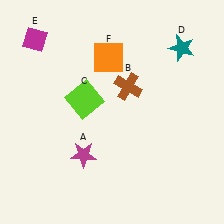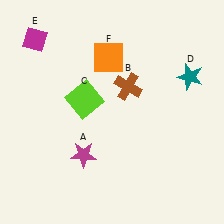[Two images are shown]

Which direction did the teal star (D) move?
The teal star (D) moved down.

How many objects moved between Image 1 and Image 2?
1 object moved between the two images.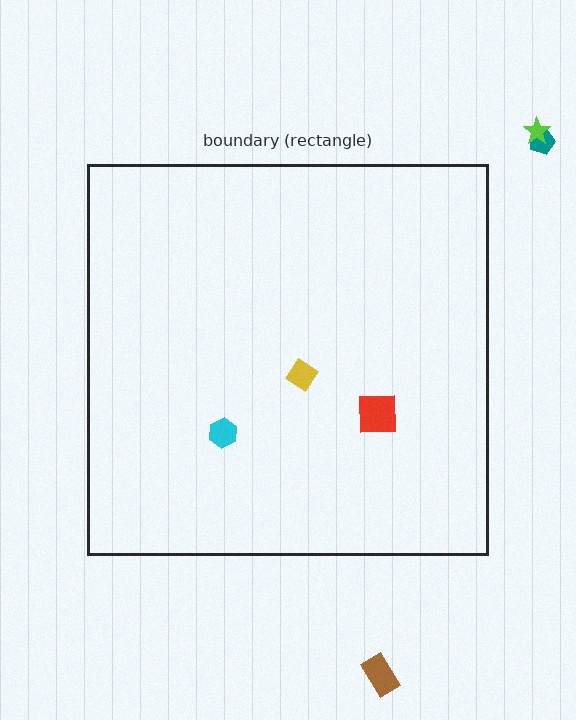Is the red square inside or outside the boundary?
Inside.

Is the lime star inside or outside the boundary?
Outside.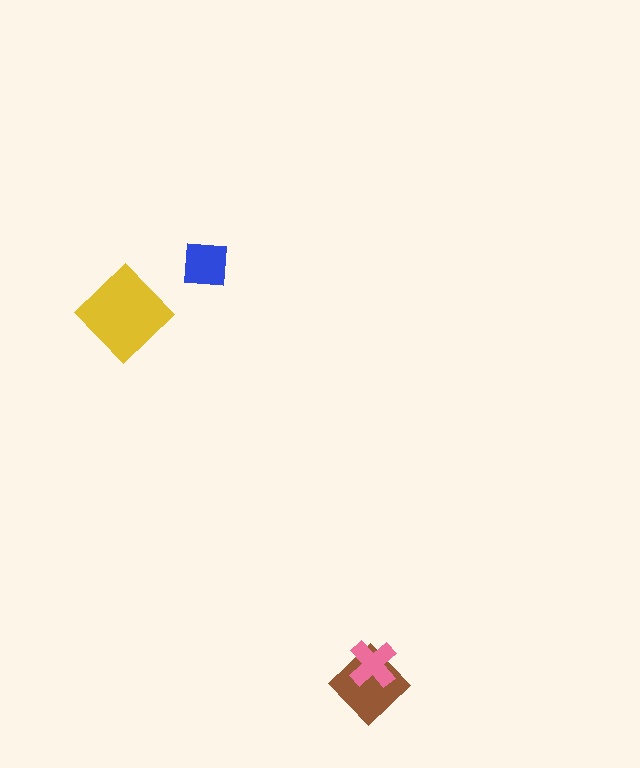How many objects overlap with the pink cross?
1 object overlaps with the pink cross.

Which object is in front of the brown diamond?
The pink cross is in front of the brown diamond.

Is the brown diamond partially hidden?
Yes, it is partially covered by another shape.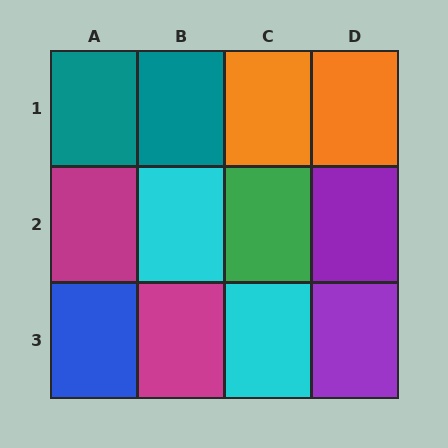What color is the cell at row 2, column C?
Green.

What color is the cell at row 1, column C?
Orange.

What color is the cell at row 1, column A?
Teal.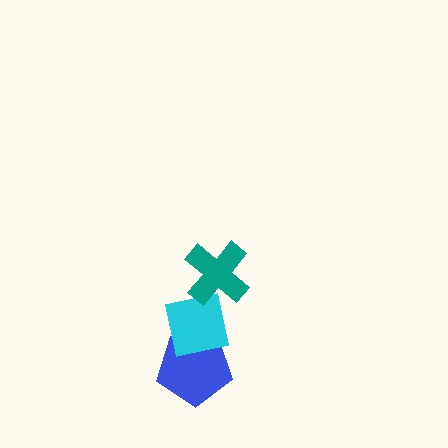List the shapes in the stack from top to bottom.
From top to bottom: the teal cross, the cyan square, the blue pentagon.